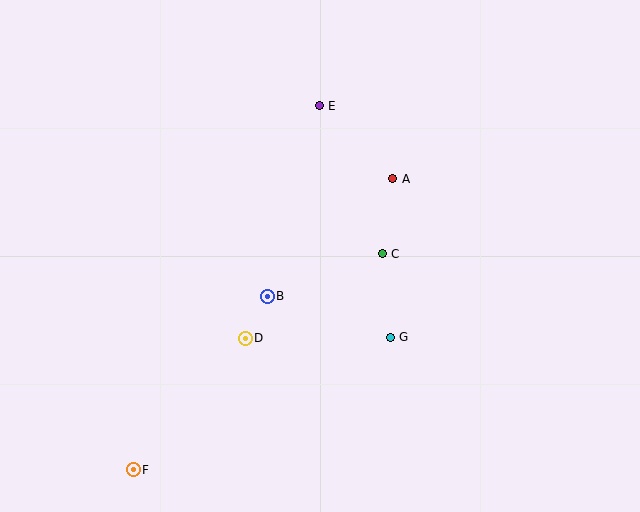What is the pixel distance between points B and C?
The distance between B and C is 123 pixels.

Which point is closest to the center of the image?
Point C at (382, 254) is closest to the center.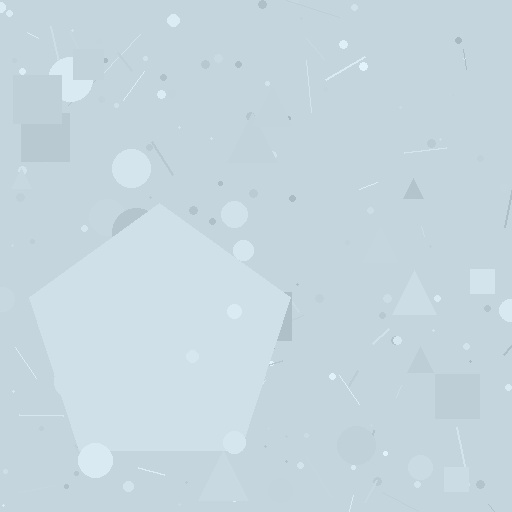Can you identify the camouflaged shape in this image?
The camouflaged shape is a pentagon.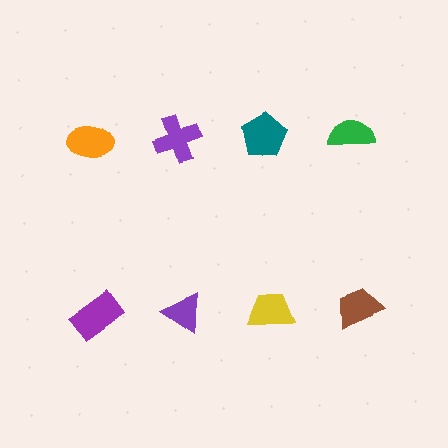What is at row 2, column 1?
A purple rectangle.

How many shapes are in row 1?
4 shapes.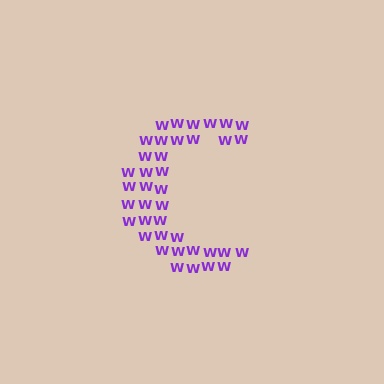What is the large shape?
The large shape is the letter C.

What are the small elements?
The small elements are letter W's.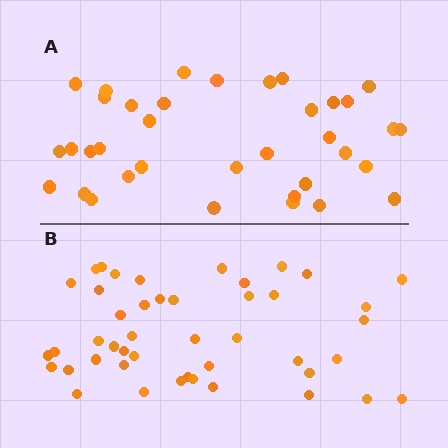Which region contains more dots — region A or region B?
Region B (the bottom region) has more dots.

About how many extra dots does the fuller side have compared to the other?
Region B has roughly 8 or so more dots than region A.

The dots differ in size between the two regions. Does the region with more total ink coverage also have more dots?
No. Region A has more total ink coverage because its dots are larger, but region B actually contains more individual dots. Total area can be misleading — the number of items is what matters here.